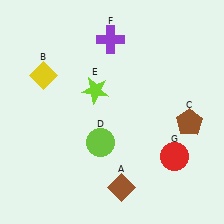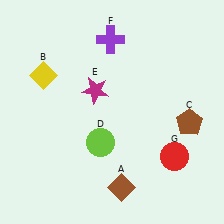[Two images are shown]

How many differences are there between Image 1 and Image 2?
There is 1 difference between the two images.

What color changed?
The star (E) changed from lime in Image 1 to magenta in Image 2.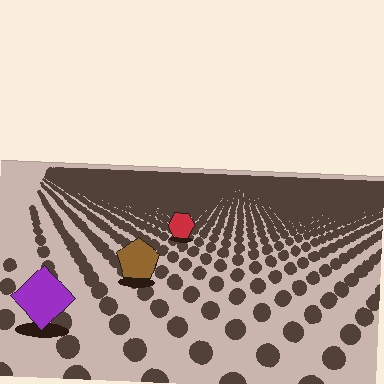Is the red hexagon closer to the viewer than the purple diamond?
No. The purple diamond is closer — you can tell from the texture gradient: the ground texture is coarser near it.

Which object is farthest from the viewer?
The red hexagon is farthest from the viewer. It appears smaller and the ground texture around it is denser.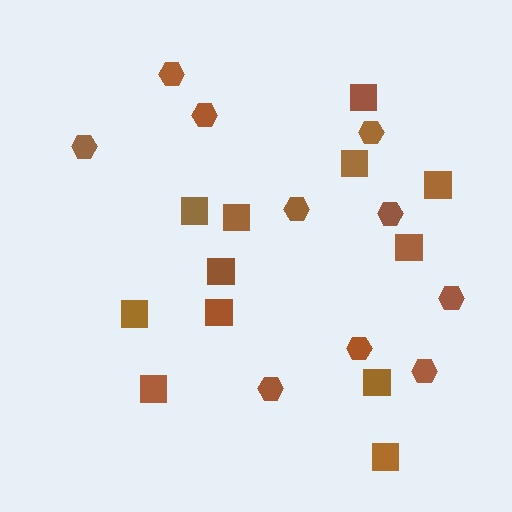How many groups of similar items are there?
There are 2 groups: one group of hexagons (10) and one group of squares (12).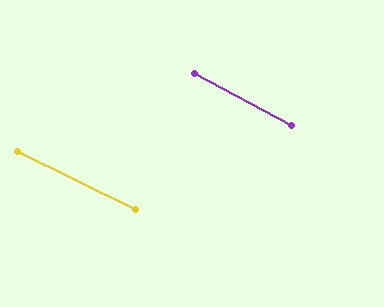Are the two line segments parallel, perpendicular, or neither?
Parallel — their directions differ by only 2.0°.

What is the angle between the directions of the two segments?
Approximately 2 degrees.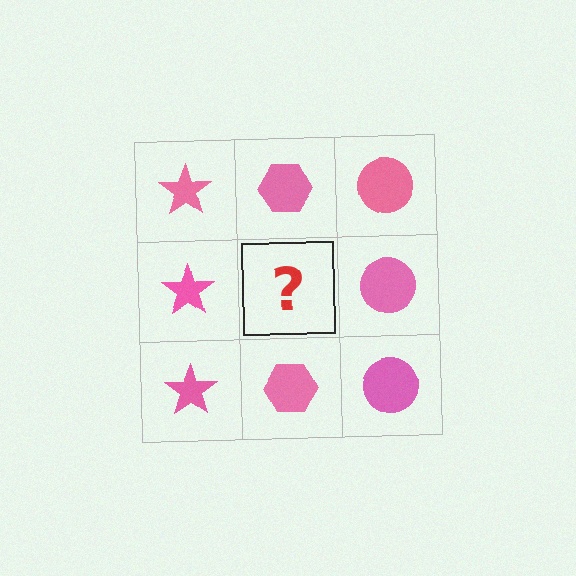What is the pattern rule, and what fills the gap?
The rule is that each column has a consistent shape. The gap should be filled with a pink hexagon.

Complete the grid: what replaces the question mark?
The question mark should be replaced with a pink hexagon.